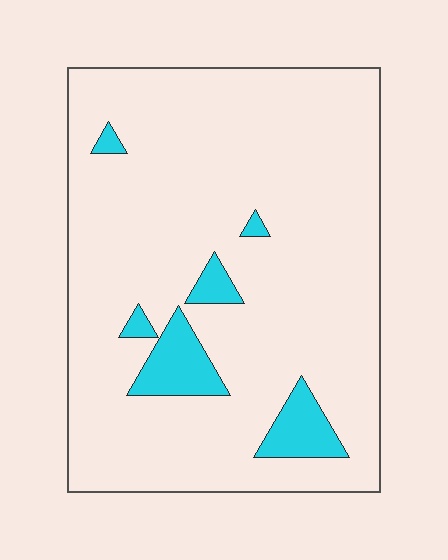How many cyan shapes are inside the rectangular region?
6.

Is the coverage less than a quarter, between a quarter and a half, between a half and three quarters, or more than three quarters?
Less than a quarter.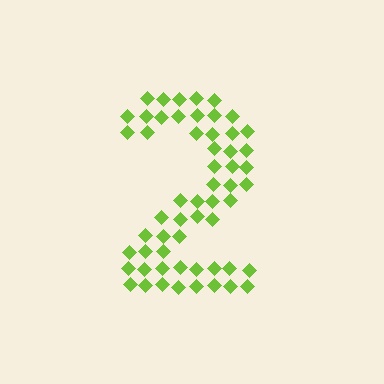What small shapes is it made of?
It is made of small diamonds.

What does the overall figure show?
The overall figure shows the digit 2.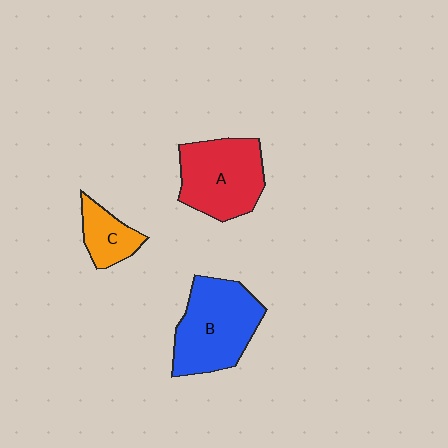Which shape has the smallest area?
Shape C (orange).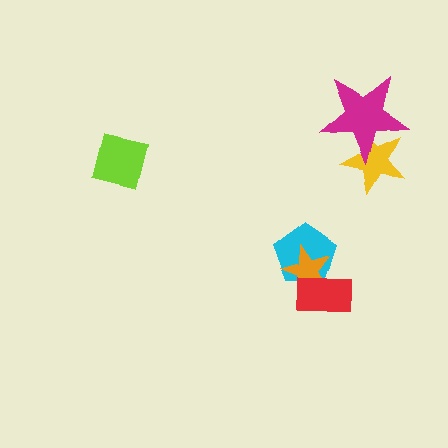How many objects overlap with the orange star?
2 objects overlap with the orange star.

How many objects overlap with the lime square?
0 objects overlap with the lime square.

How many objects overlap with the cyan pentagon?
2 objects overlap with the cyan pentagon.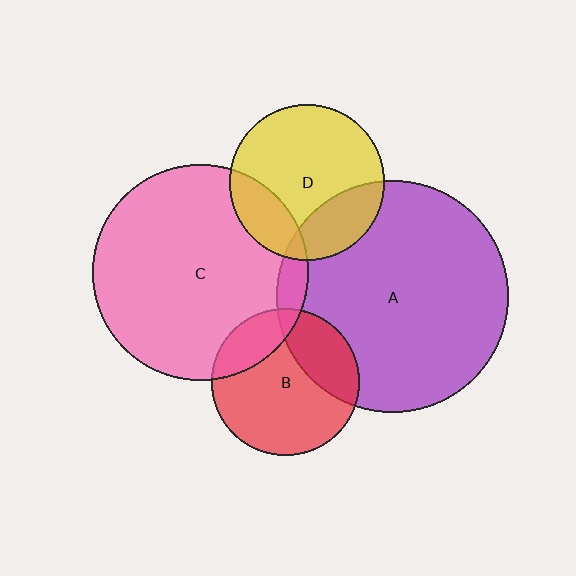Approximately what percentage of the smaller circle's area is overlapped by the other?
Approximately 25%.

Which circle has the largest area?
Circle A (purple).